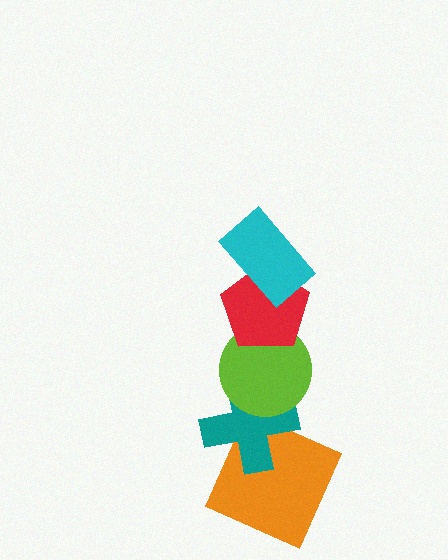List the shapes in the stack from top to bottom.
From top to bottom: the cyan rectangle, the red pentagon, the lime circle, the teal cross, the orange square.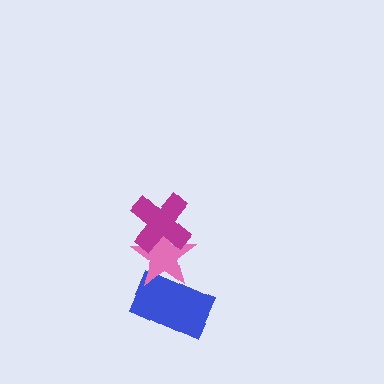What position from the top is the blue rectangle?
The blue rectangle is 3rd from the top.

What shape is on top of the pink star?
The magenta cross is on top of the pink star.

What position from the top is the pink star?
The pink star is 2nd from the top.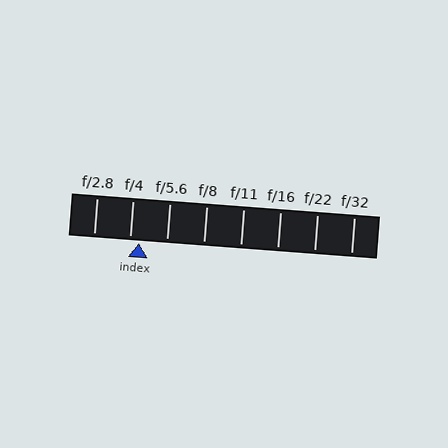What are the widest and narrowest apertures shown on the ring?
The widest aperture shown is f/2.8 and the narrowest is f/32.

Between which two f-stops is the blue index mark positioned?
The index mark is between f/4 and f/5.6.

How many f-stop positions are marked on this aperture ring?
There are 8 f-stop positions marked.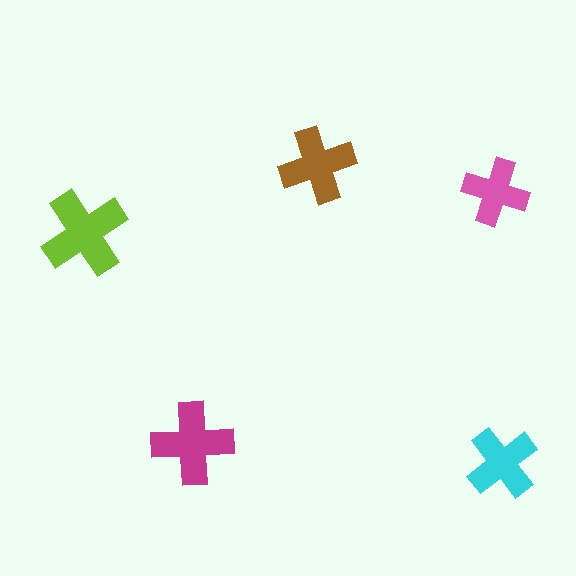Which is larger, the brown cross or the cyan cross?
The brown one.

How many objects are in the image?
There are 5 objects in the image.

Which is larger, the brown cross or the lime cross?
The lime one.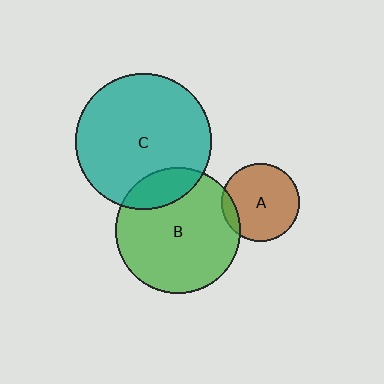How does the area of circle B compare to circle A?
Approximately 2.6 times.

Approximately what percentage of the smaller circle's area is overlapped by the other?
Approximately 20%.